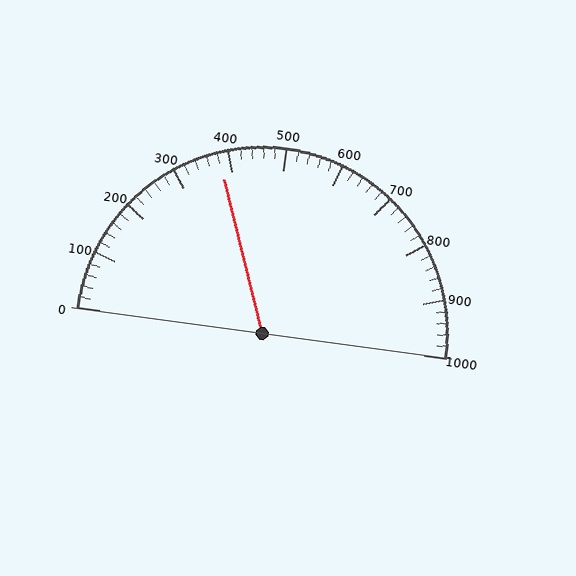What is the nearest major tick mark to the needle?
The nearest major tick mark is 400.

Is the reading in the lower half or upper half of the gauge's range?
The reading is in the lower half of the range (0 to 1000).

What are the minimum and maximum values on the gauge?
The gauge ranges from 0 to 1000.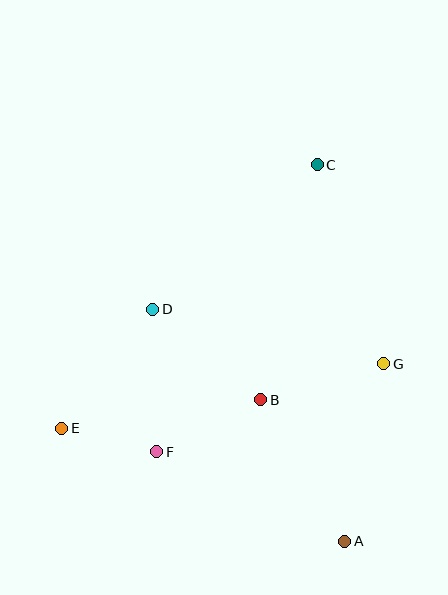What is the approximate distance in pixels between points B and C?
The distance between B and C is approximately 242 pixels.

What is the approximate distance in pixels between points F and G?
The distance between F and G is approximately 244 pixels.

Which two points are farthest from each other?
Points A and C are farthest from each other.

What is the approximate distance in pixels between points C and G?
The distance between C and G is approximately 210 pixels.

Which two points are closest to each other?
Points E and F are closest to each other.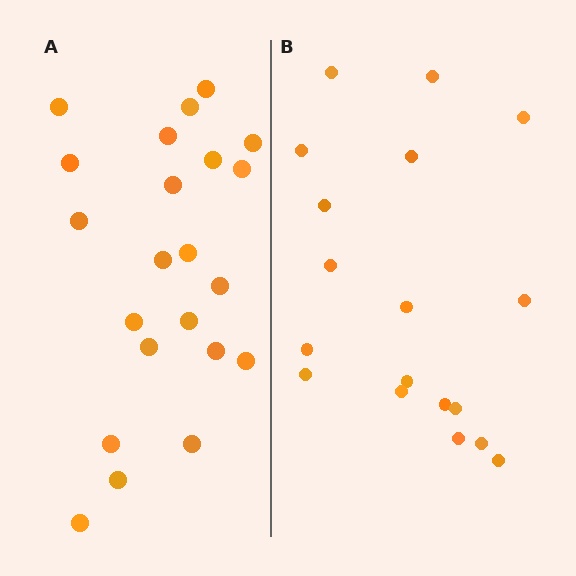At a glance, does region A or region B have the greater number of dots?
Region A (the left region) has more dots.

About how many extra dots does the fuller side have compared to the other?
Region A has about 4 more dots than region B.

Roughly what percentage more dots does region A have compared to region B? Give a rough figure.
About 20% more.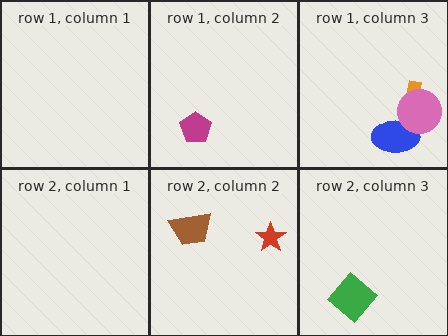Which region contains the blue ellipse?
The row 1, column 3 region.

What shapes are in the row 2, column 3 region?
The green diamond.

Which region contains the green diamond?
The row 2, column 3 region.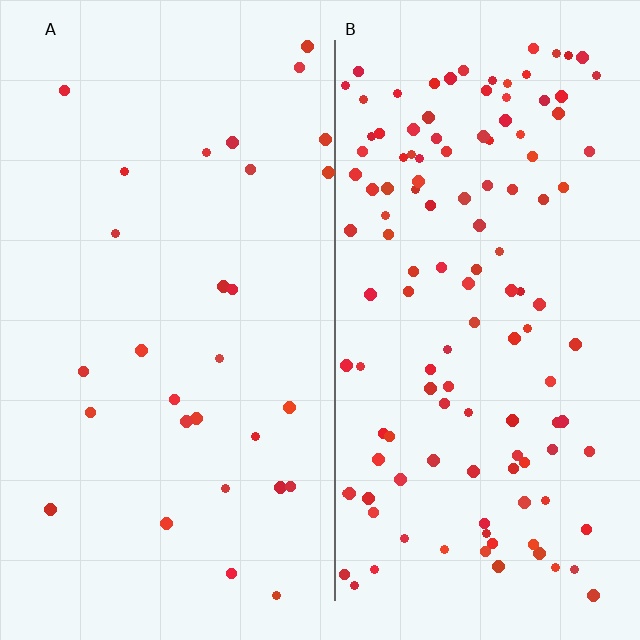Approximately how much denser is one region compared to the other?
Approximately 4.4× — region B over region A.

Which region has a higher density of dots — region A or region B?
B (the right).